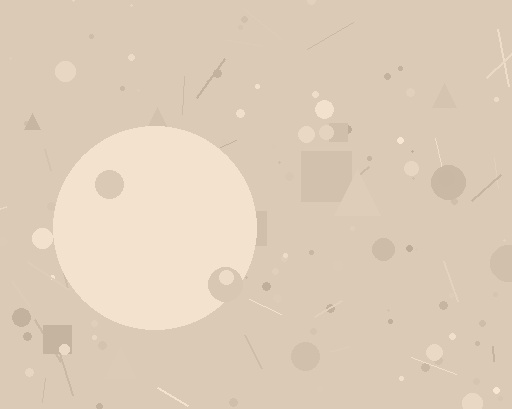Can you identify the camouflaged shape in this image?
The camouflaged shape is a circle.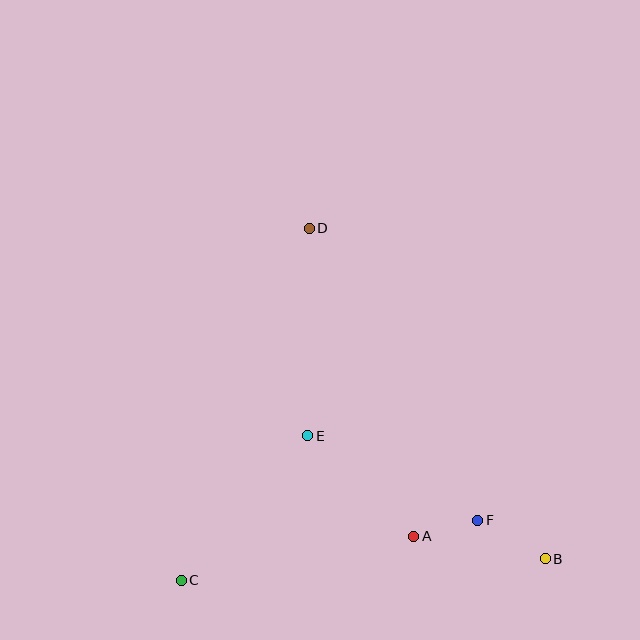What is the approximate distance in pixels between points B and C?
The distance between B and C is approximately 365 pixels.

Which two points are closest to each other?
Points A and F are closest to each other.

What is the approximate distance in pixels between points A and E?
The distance between A and E is approximately 146 pixels.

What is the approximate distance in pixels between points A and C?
The distance between A and C is approximately 237 pixels.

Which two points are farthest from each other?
Points B and D are farthest from each other.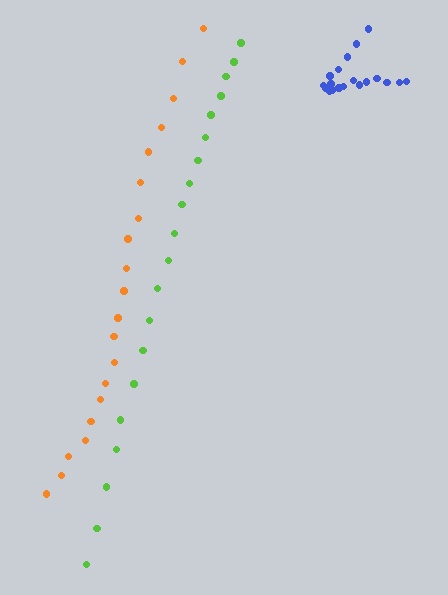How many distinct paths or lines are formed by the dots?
There are 3 distinct paths.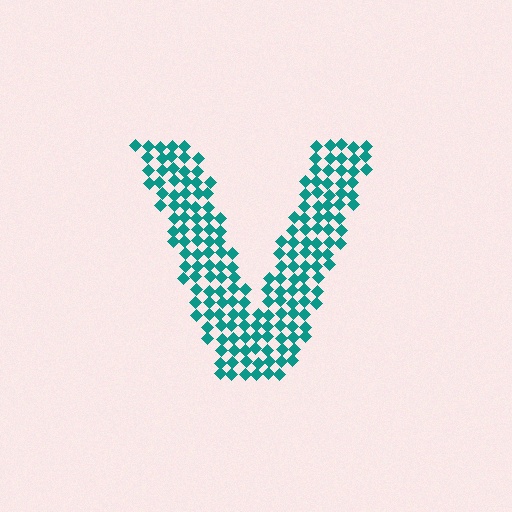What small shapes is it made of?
It is made of small diamonds.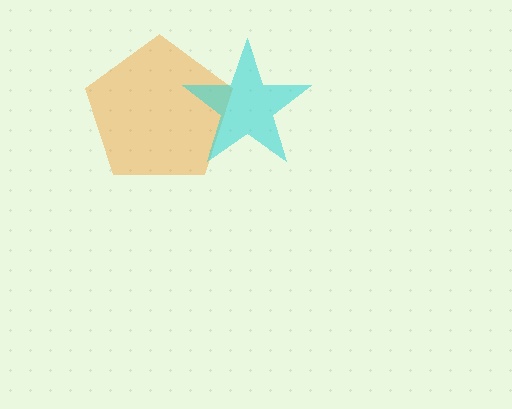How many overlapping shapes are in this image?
There are 2 overlapping shapes in the image.